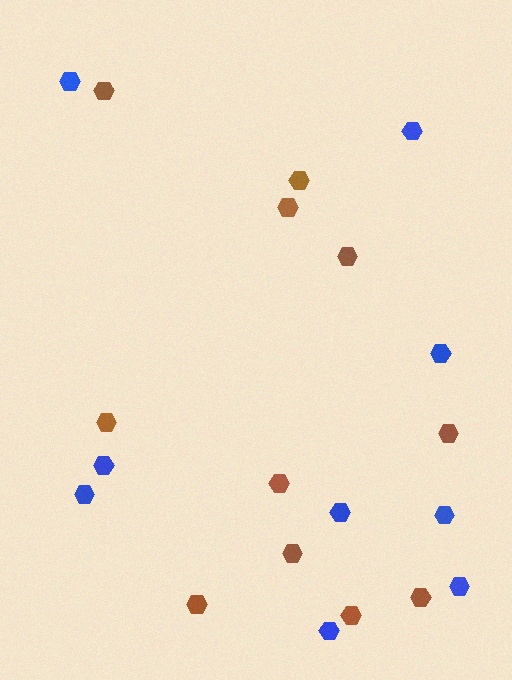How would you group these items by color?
There are 2 groups: one group of blue hexagons (9) and one group of brown hexagons (11).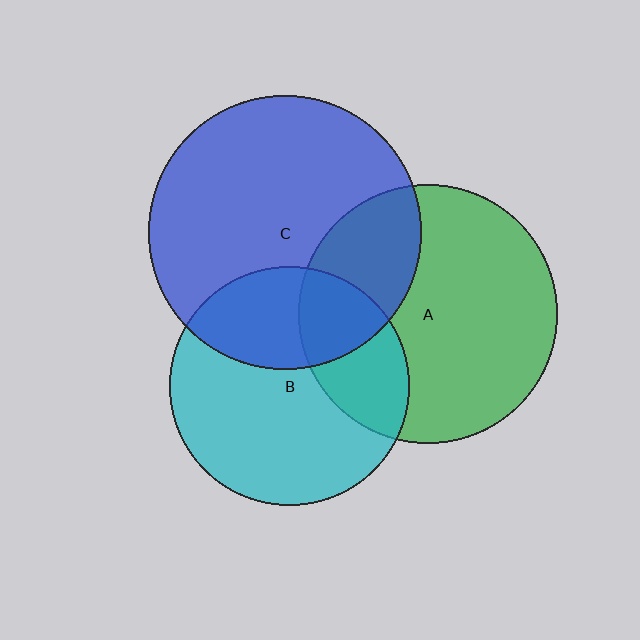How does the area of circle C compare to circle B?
Approximately 1.3 times.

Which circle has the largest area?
Circle C (blue).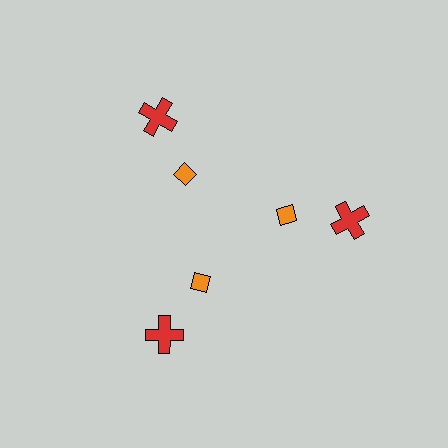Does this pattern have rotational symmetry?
Yes, this pattern has 3-fold rotational symmetry. It looks the same after rotating 120 degrees around the center.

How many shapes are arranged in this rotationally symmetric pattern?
There are 6 shapes, arranged in 3 groups of 2.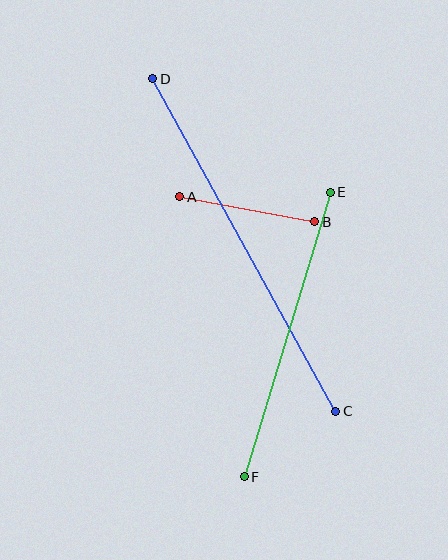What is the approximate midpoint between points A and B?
The midpoint is at approximately (247, 209) pixels.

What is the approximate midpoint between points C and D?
The midpoint is at approximately (244, 245) pixels.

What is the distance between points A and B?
The distance is approximately 137 pixels.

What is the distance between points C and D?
The distance is approximately 379 pixels.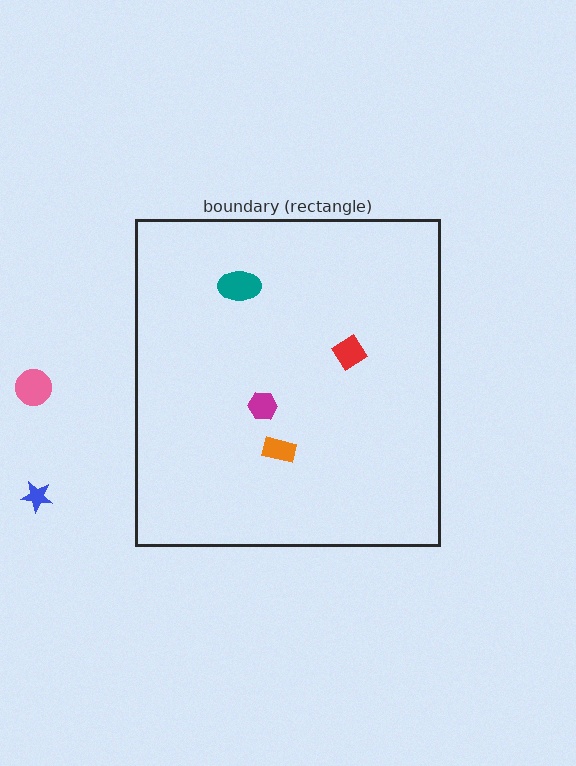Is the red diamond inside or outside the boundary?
Inside.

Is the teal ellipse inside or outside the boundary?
Inside.